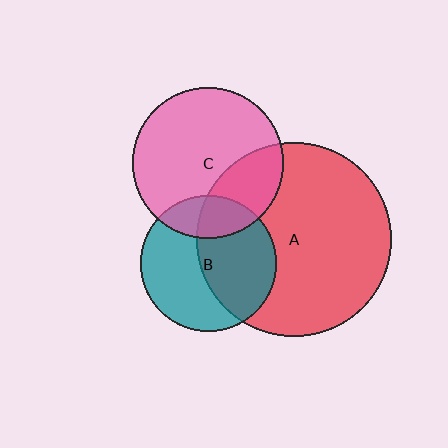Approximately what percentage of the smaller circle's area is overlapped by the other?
Approximately 30%.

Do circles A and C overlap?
Yes.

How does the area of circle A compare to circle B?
Approximately 2.0 times.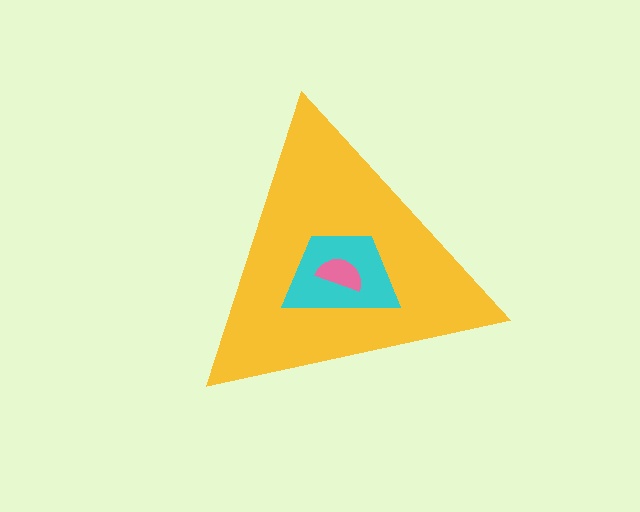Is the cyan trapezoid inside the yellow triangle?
Yes.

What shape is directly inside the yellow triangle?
The cyan trapezoid.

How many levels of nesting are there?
3.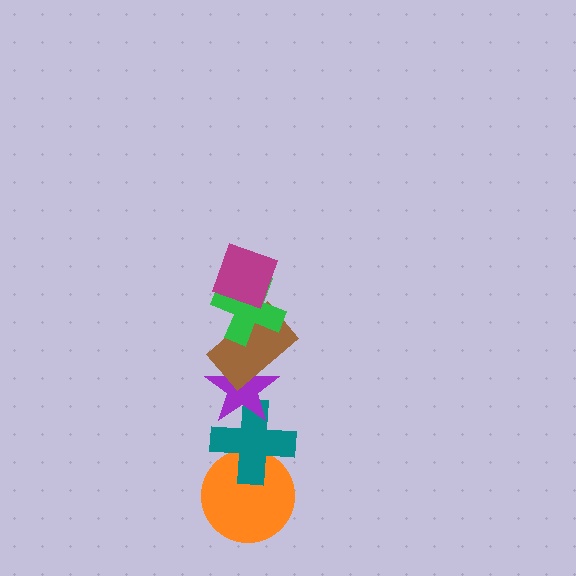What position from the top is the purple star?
The purple star is 4th from the top.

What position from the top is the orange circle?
The orange circle is 6th from the top.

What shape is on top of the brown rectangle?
The green cross is on top of the brown rectangle.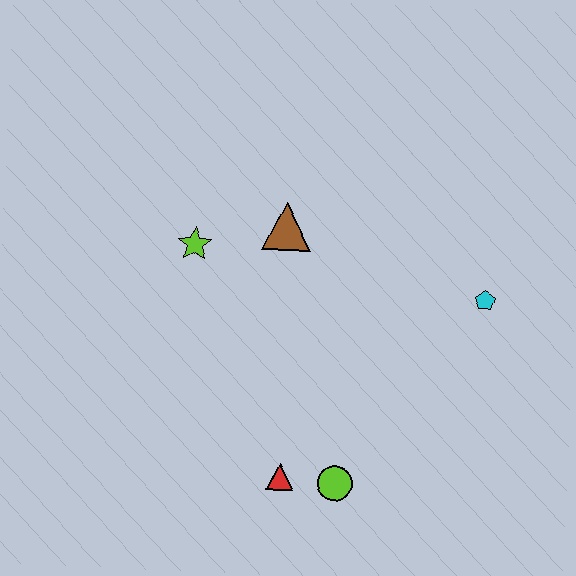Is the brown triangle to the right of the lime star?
Yes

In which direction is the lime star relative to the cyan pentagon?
The lime star is to the left of the cyan pentagon.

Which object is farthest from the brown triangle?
The lime circle is farthest from the brown triangle.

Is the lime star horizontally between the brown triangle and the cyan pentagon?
No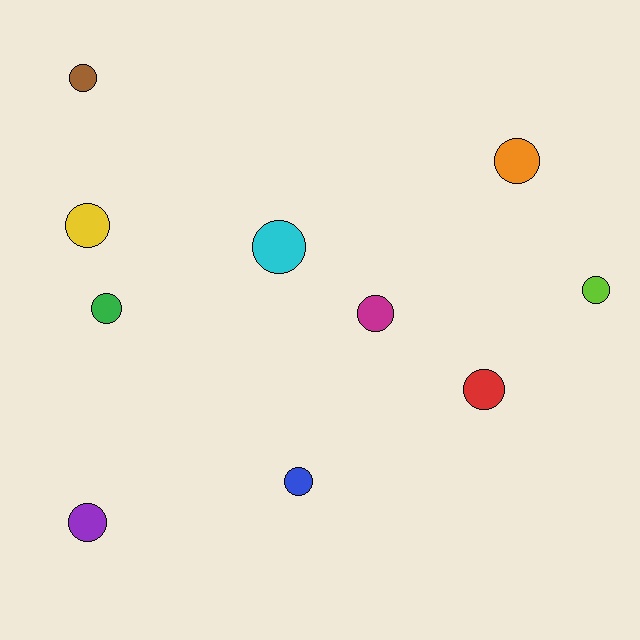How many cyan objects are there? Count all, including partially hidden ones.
There is 1 cyan object.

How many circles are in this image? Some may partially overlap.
There are 10 circles.